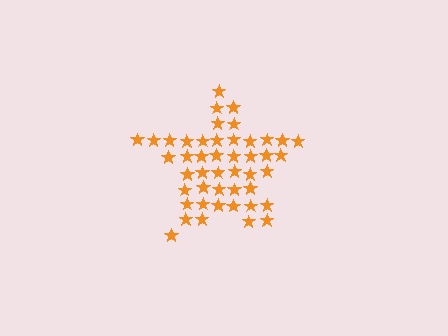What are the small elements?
The small elements are stars.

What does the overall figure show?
The overall figure shows a star.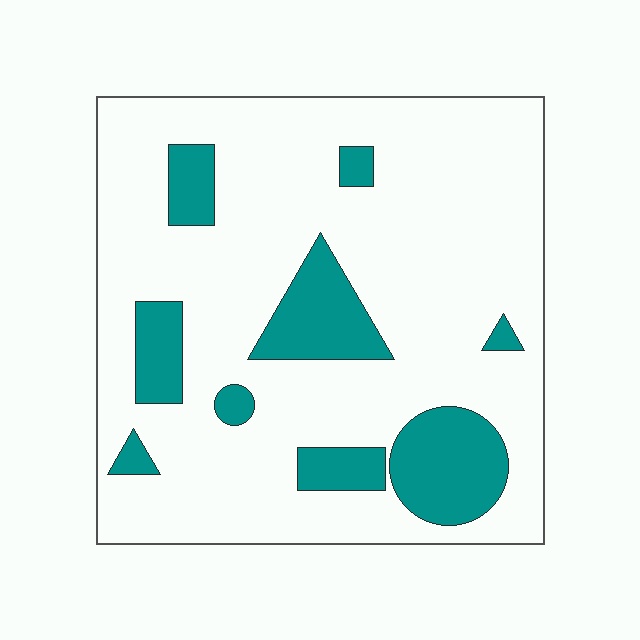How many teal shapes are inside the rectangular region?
9.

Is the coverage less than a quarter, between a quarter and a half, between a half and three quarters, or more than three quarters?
Less than a quarter.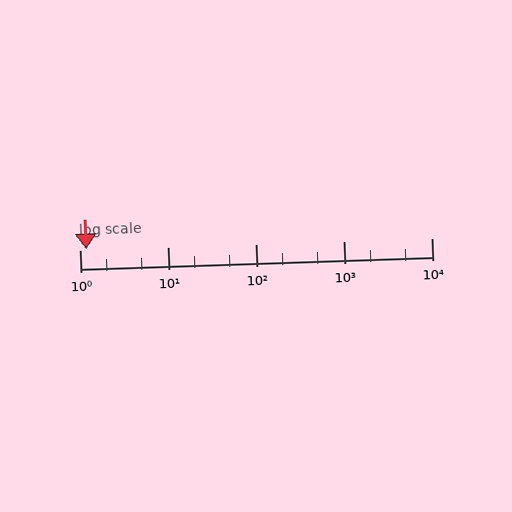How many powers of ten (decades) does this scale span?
The scale spans 4 decades, from 1 to 10000.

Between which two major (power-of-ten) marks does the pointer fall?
The pointer is between 1 and 10.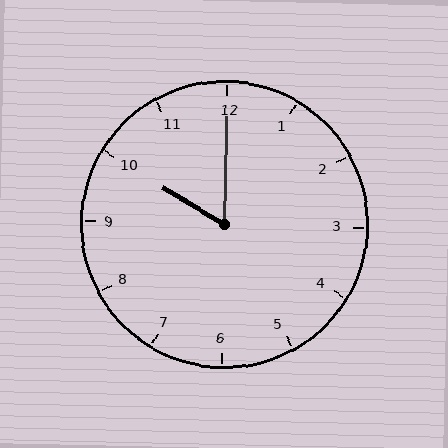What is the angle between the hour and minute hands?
Approximately 60 degrees.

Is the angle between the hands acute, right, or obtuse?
It is acute.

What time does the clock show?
10:00.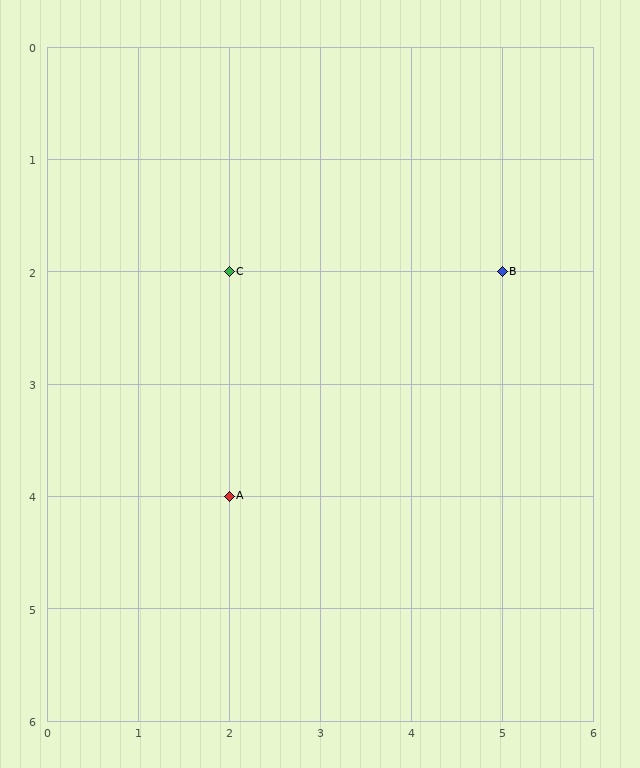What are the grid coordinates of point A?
Point A is at grid coordinates (2, 4).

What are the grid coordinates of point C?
Point C is at grid coordinates (2, 2).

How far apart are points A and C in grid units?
Points A and C are 2 rows apart.